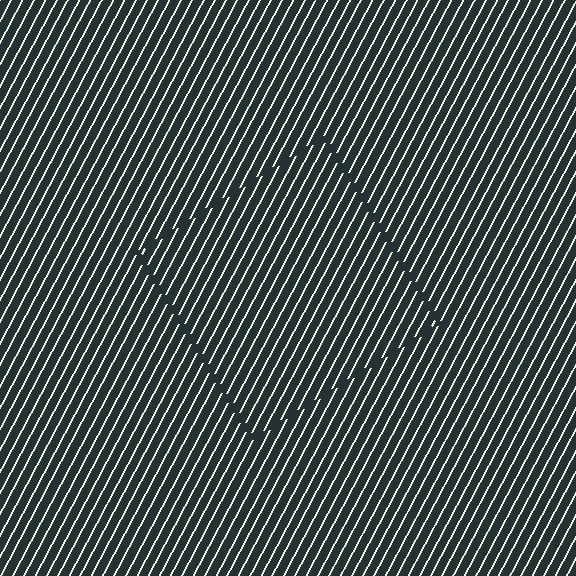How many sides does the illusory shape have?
4 sides — the line-ends trace a square.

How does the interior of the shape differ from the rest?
The interior of the shape contains the same grating, shifted by half a period — the contour is defined by the phase discontinuity where line-ends from the inner and outer gratings abut.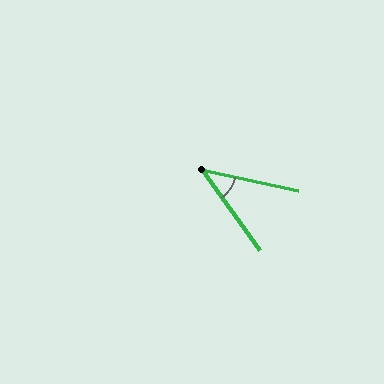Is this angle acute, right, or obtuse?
It is acute.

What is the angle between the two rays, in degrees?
Approximately 42 degrees.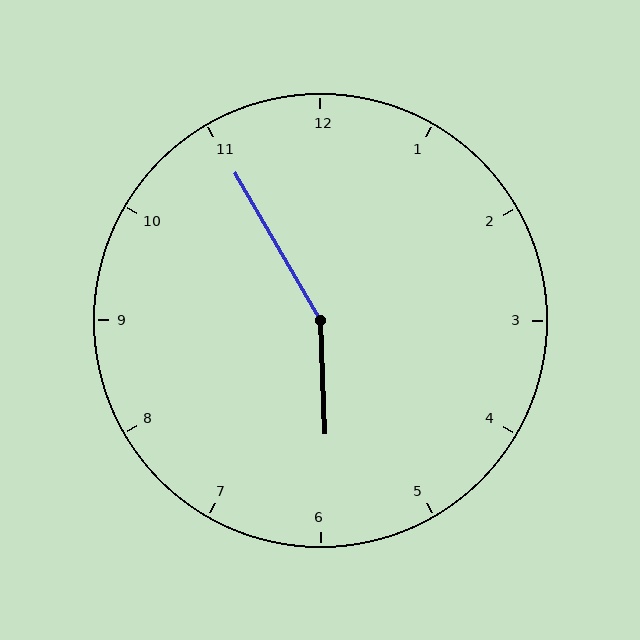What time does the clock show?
5:55.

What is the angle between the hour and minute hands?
Approximately 152 degrees.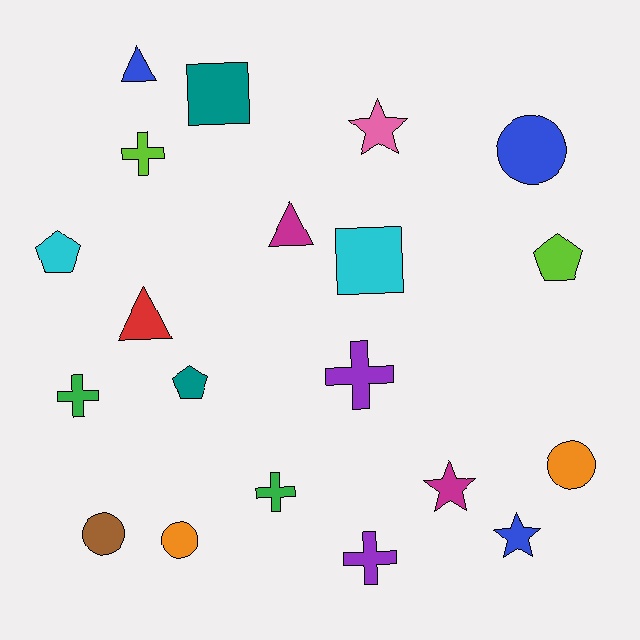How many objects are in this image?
There are 20 objects.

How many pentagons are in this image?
There are 3 pentagons.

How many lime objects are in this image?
There are 2 lime objects.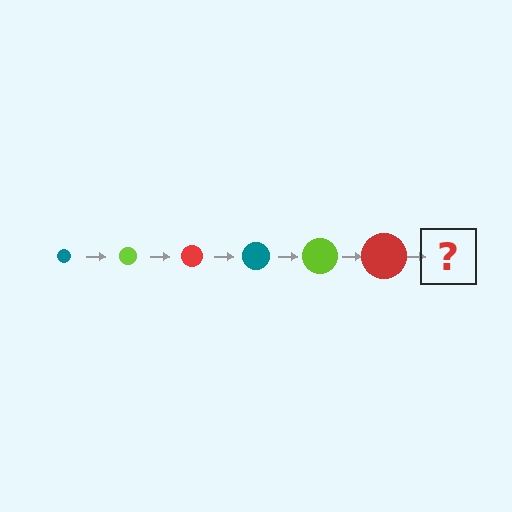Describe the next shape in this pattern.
It should be a teal circle, larger than the previous one.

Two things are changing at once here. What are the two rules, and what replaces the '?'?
The two rules are that the circle grows larger each step and the color cycles through teal, lime, and red. The '?' should be a teal circle, larger than the previous one.